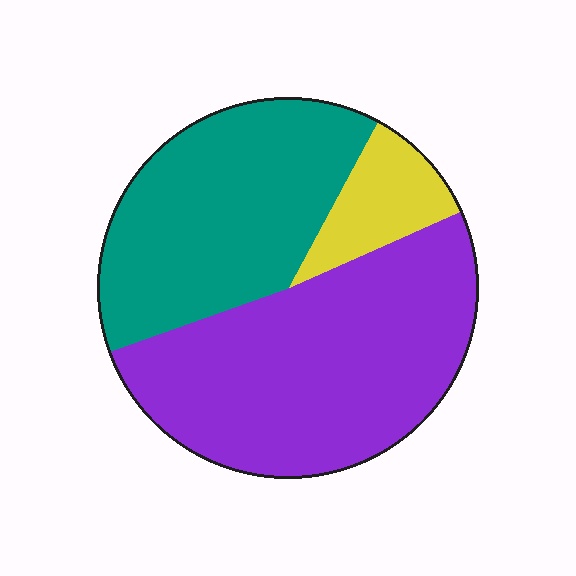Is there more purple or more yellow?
Purple.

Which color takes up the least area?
Yellow, at roughly 10%.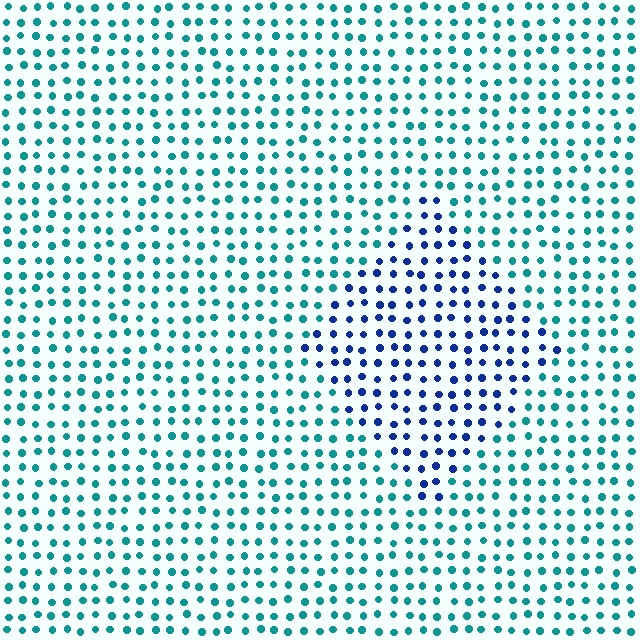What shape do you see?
I see a diamond.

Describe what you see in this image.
The image is filled with small teal elements in a uniform arrangement. A diamond-shaped region is visible where the elements are tinted to a slightly different hue, forming a subtle color boundary.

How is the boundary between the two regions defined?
The boundary is defined purely by a slight shift in hue (about 49 degrees). Spacing, size, and orientation are identical on both sides.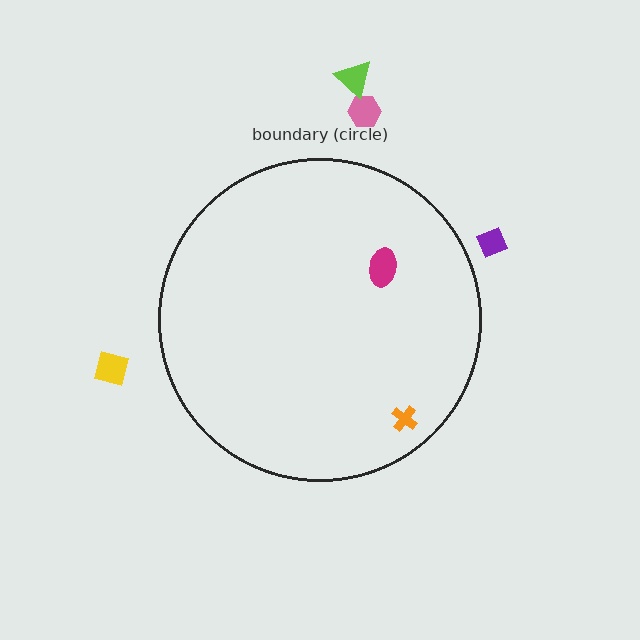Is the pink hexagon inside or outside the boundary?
Outside.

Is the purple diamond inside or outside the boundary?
Outside.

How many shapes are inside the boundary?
2 inside, 4 outside.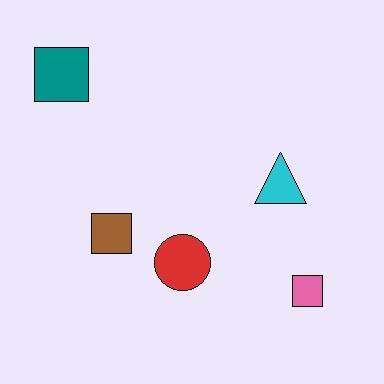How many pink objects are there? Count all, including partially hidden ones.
There is 1 pink object.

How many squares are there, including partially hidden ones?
There are 3 squares.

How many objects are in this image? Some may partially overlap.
There are 5 objects.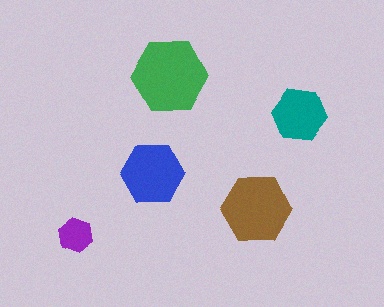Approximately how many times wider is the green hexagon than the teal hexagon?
About 1.5 times wider.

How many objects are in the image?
There are 5 objects in the image.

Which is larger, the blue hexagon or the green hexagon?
The green one.